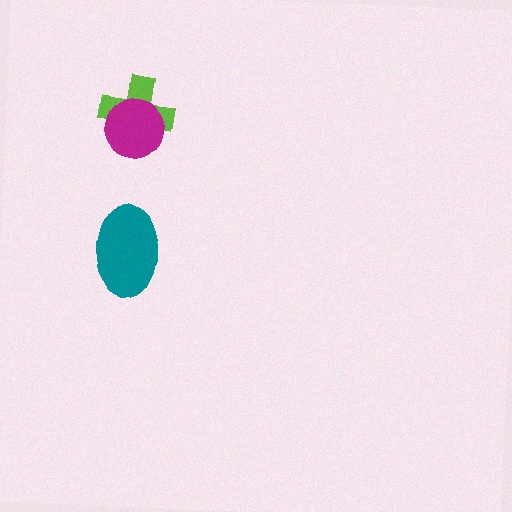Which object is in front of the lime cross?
The magenta circle is in front of the lime cross.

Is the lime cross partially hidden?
Yes, it is partially covered by another shape.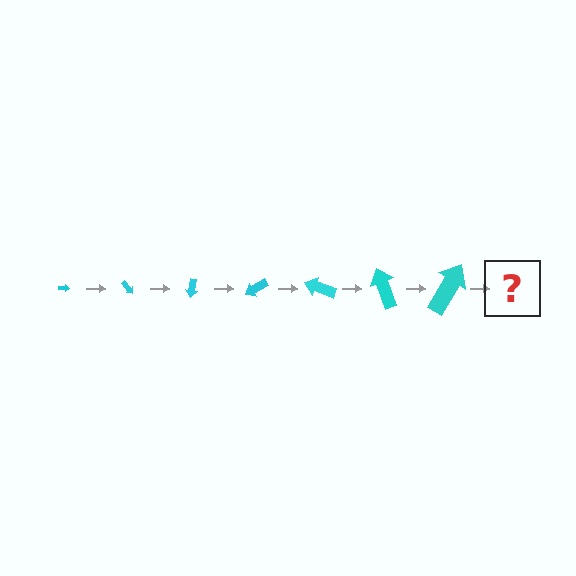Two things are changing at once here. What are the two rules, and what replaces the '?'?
The two rules are that the arrow grows larger each step and it rotates 50 degrees each step. The '?' should be an arrow, larger than the previous one and rotated 350 degrees from the start.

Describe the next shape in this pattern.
It should be an arrow, larger than the previous one and rotated 350 degrees from the start.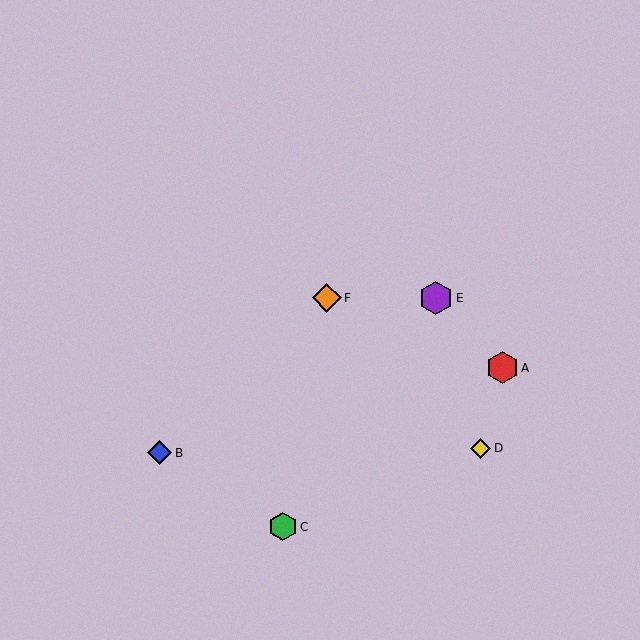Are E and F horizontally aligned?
Yes, both are at y≈298.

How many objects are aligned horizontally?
2 objects (E, F) are aligned horizontally.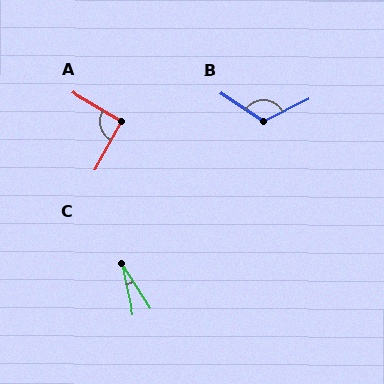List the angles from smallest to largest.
C (21°), A (92°), B (119°).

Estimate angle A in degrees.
Approximately 92 degrees.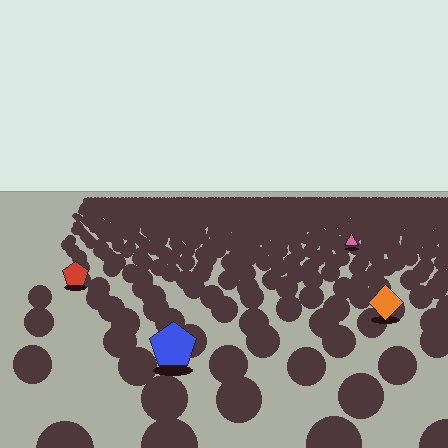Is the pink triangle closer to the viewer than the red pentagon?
No. The red pentagon is closer — you can tell from the texture gradient: the ground texture is coarser near it.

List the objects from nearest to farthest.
From nearest to farthest: the blue pentagon, the orange diamond, the red pentagon, the pink triangle.